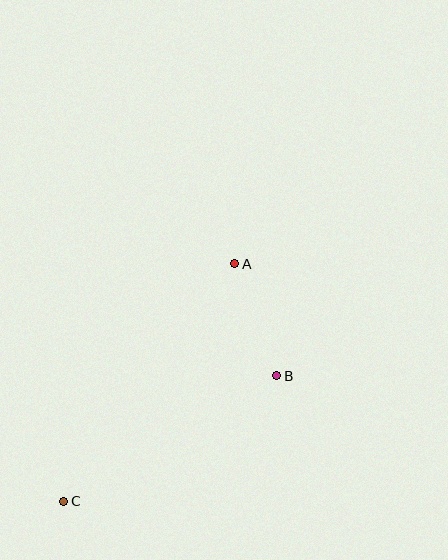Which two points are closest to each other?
Points A and B are closest to each other.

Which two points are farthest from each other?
Points A and C are farthest from each other.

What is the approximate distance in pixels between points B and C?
The distance between B and C is approximately 247 pixels.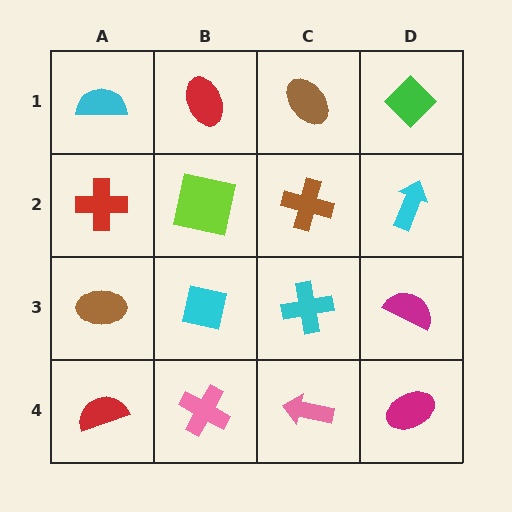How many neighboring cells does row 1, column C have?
3.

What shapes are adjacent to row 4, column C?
A cyan cross (row 3, column C), a pink cross (row 4, column B), a magenta ellipse (row 4, column D).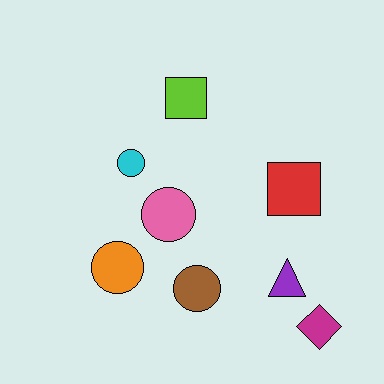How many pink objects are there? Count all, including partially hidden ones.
There is 1 pink object.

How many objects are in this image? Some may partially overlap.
There are 8 objects.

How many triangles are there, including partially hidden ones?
There is 1 triangle.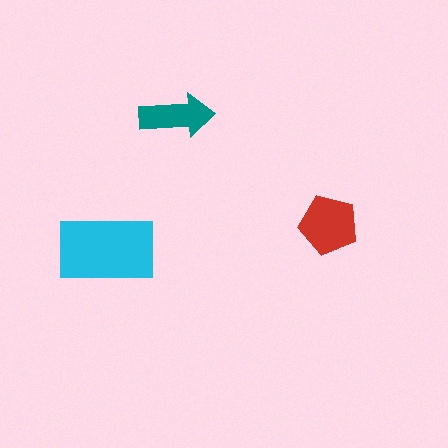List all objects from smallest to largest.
The teal arrow, the red pentagon, the cyan rectangle.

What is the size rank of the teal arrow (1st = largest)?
3rd.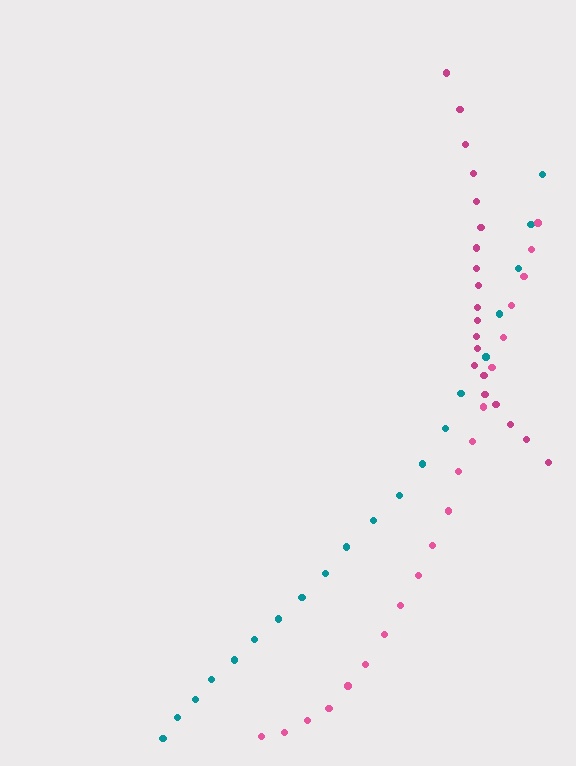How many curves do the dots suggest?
There are 3 distinct paths.